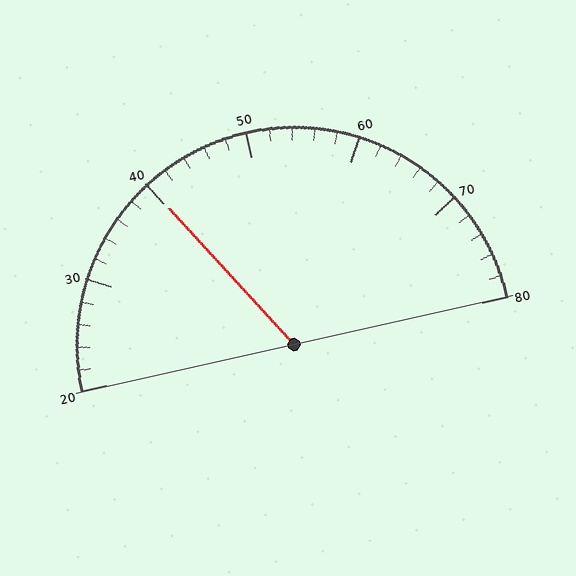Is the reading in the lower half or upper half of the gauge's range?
The reading is in the lower half of the range (20 to 80).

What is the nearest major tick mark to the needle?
The nearest major tick mark is 40.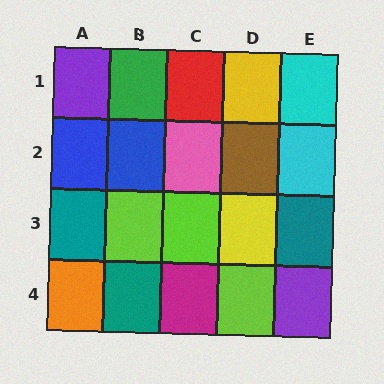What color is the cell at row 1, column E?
Cyan.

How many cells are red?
1 cell is red.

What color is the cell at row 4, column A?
Orange.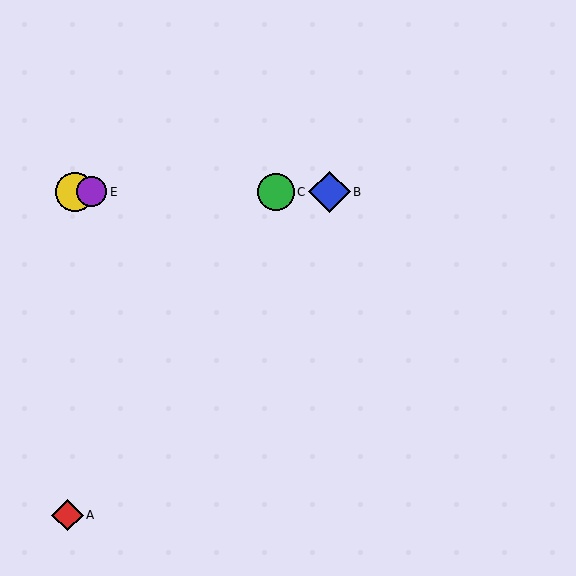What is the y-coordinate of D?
Object D is at y≈192.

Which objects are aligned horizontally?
Objects B, C, D, E are aligned horizontally.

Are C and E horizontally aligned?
Yes, both are at y≈192.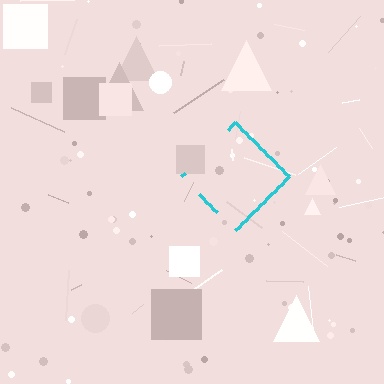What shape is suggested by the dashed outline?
The dashed outline suggests a diamond.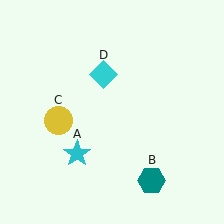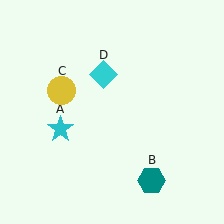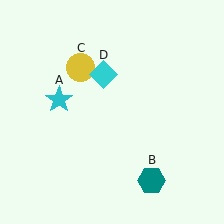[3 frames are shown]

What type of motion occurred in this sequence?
The cyan star (object A), yellow circle (object C) rotated clockwise around the center of the scene.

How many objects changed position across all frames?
2 objects changed position: cyan star (object A), yellow circle (object C).